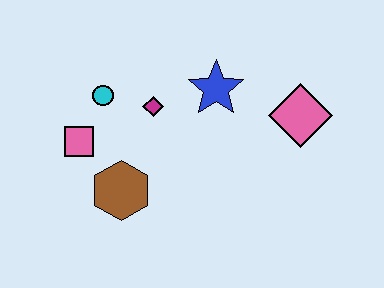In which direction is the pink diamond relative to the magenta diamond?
The pink diamond is to the right of the magenta diamond.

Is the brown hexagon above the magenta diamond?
No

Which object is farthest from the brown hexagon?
The pink diamond is farthest from the brown hexagon.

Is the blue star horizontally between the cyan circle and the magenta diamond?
No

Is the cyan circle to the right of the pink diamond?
No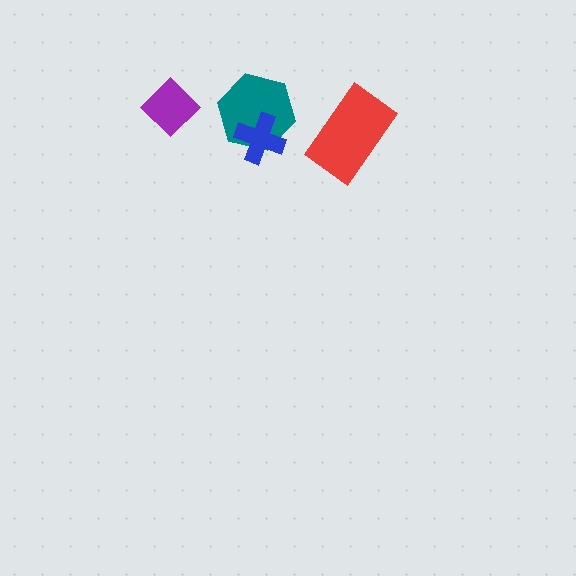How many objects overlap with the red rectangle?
0 objects overlap with the red rectangle.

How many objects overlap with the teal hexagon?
1 object overlaps with the teal hexagon.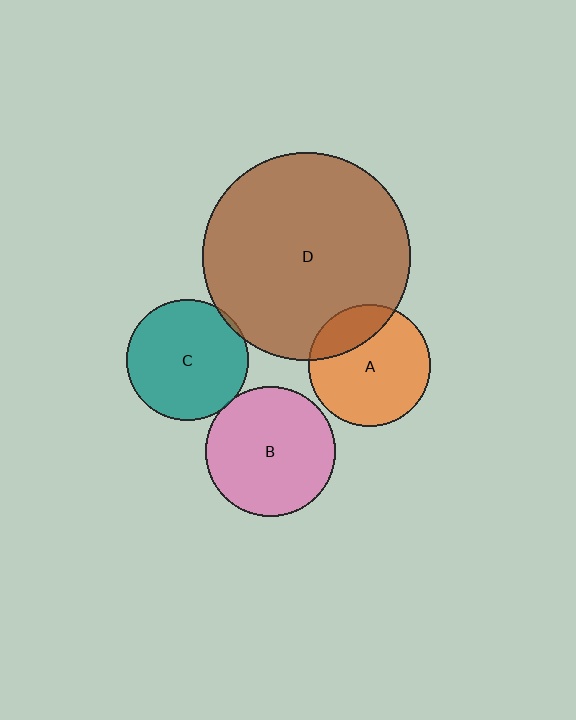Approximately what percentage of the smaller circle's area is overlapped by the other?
Approximately 25%.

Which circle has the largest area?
Circle D (brown).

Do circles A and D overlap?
Yes.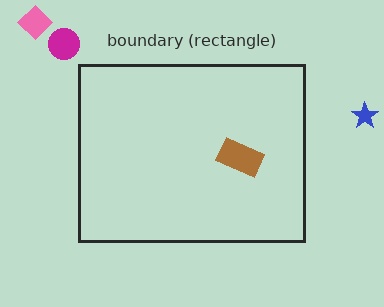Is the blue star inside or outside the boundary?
Outside.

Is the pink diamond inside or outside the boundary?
Outside.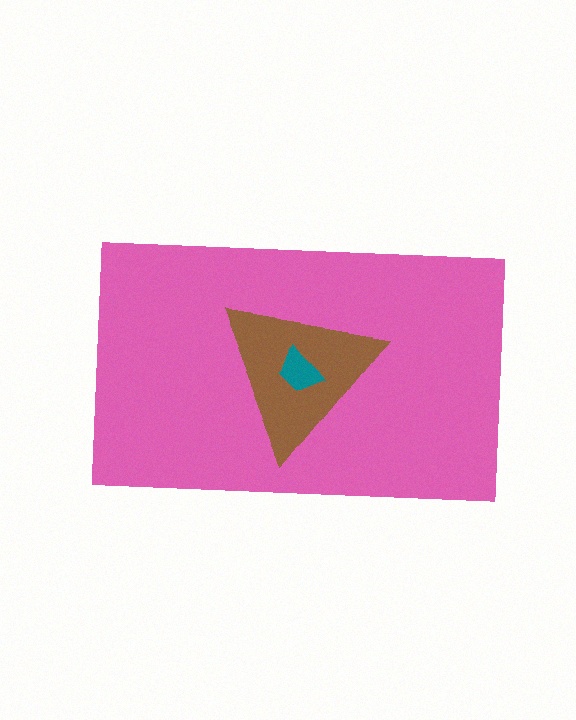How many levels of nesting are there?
3.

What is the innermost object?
The teal trapezoid.